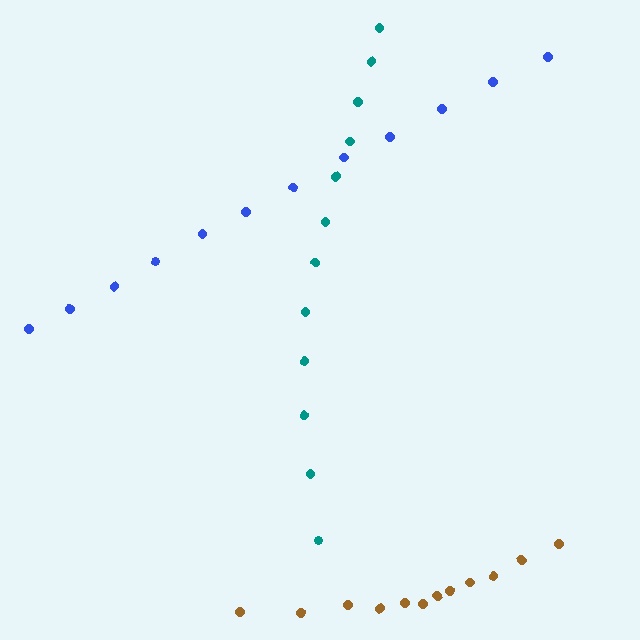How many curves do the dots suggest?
There are 3 distinct paths.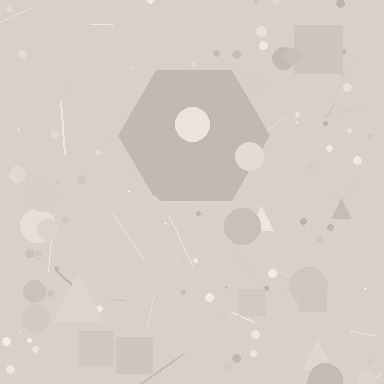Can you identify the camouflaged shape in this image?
The camouflaged shape is a hexagon.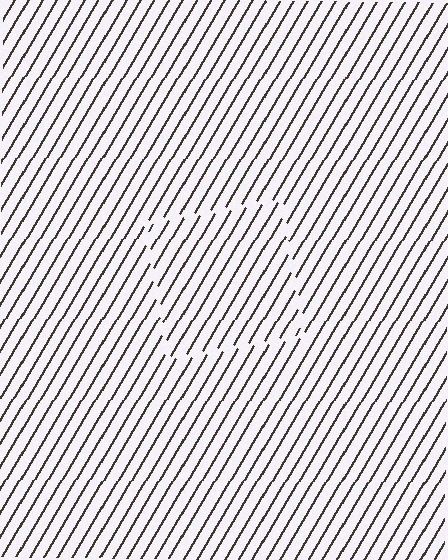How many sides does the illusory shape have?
4 sides — the line-ends trace a square.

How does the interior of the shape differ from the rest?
The interior of the shape contains the same grating, shifted by half a period — the contour is defined by the phase discontinuity where line-ends from the inner and outer gratings abut.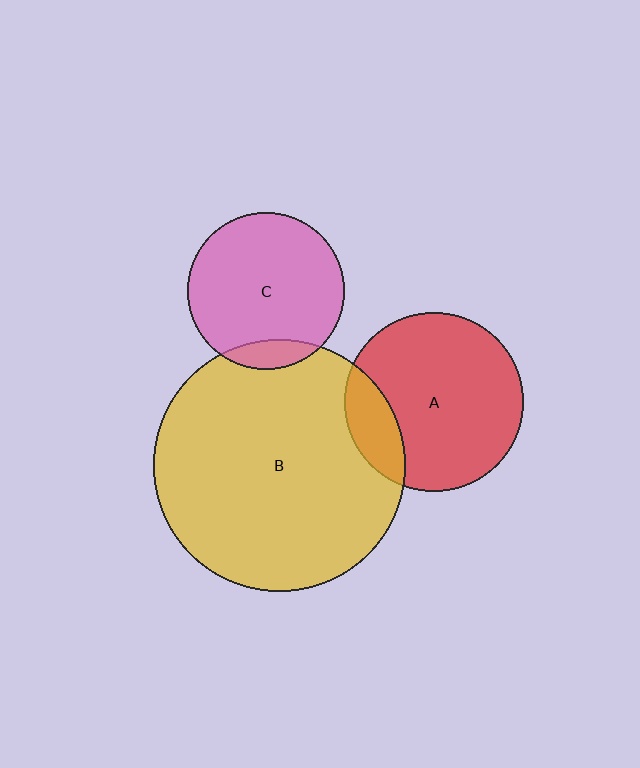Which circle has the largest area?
Circle B (yellow).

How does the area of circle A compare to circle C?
Approximately 1.3 times.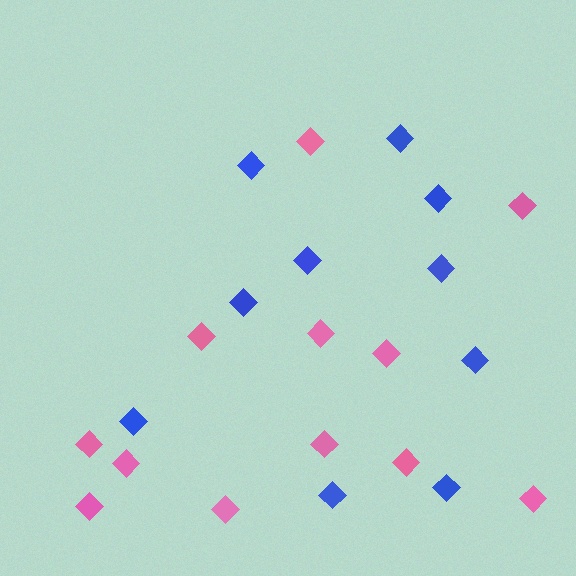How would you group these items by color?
There are 2 groups: one group of blue diamonds (10) and one group of pink diamonds (12).